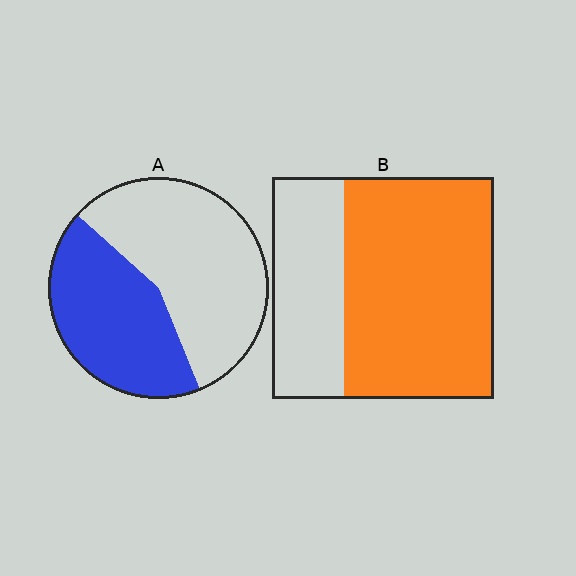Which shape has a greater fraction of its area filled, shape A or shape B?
Shape B.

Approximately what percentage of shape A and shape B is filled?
A is approximately 45% and B is approximately 70%.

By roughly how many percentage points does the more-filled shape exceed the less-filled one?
By roughly 25 percentage points (B over A).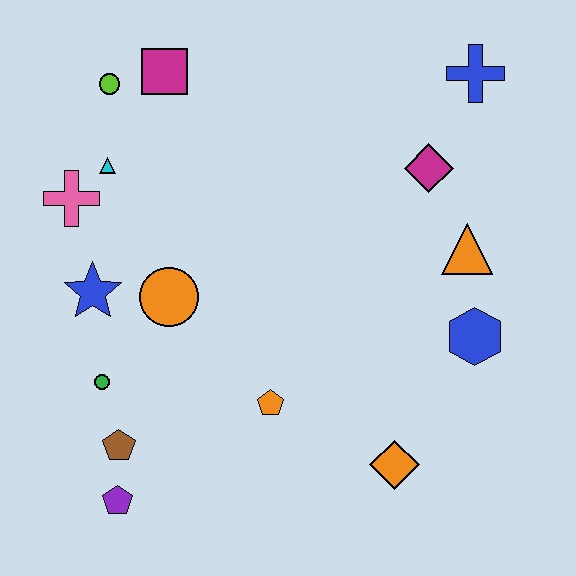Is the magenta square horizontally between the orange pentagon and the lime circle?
Yes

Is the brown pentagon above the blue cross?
No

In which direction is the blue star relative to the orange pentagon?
The blue star is to the left of the orange pentagon.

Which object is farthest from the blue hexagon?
The lime circle is farthest from the blue hexagon.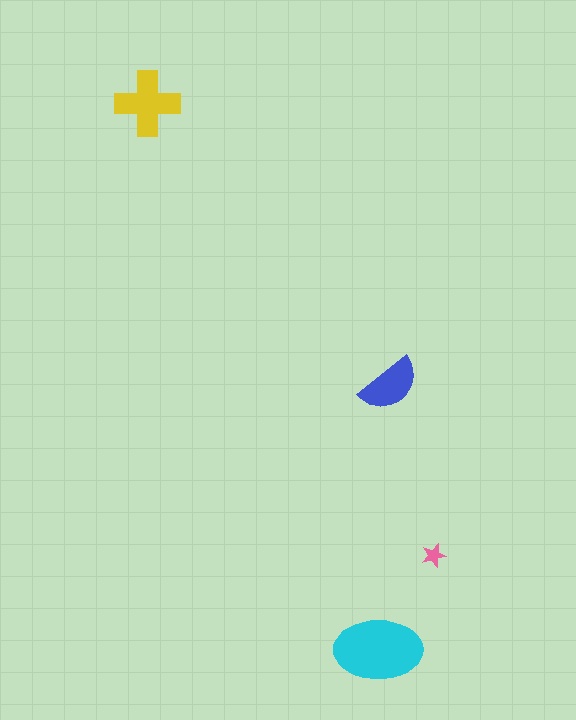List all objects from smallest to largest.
The pink star, the blue semicircle, the yellow cross, the cyan ellipse.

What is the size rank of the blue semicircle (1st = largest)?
3rd.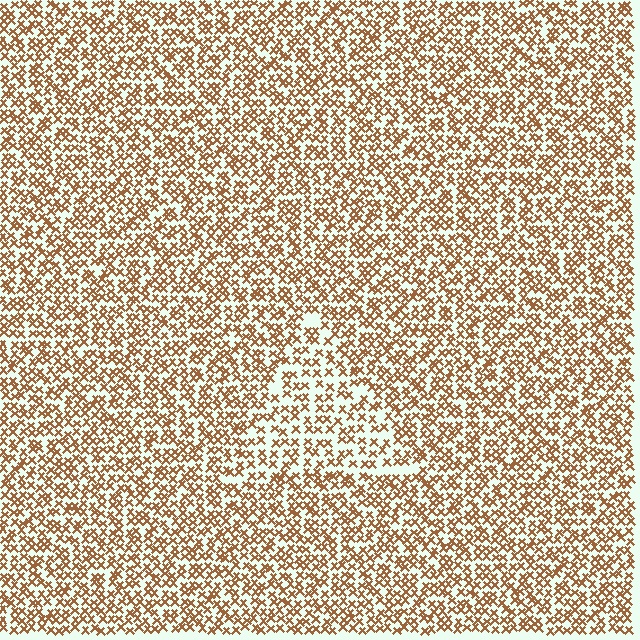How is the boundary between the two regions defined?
The boundary is defined by a change in element density (approximately 1.6x ratio). All elements are the same color, size, and shape.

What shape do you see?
I see a triangle.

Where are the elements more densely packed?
The elements are more densely packed outside the triangle boundary.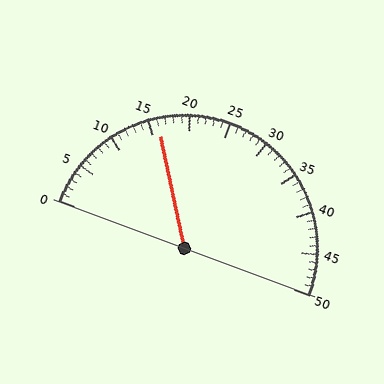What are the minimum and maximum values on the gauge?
The gauge ranges from 0 to 50.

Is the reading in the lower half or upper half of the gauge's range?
The reading is in the lower half of the range (0 to 50).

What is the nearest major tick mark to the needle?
The nearest major tick mark is 15.